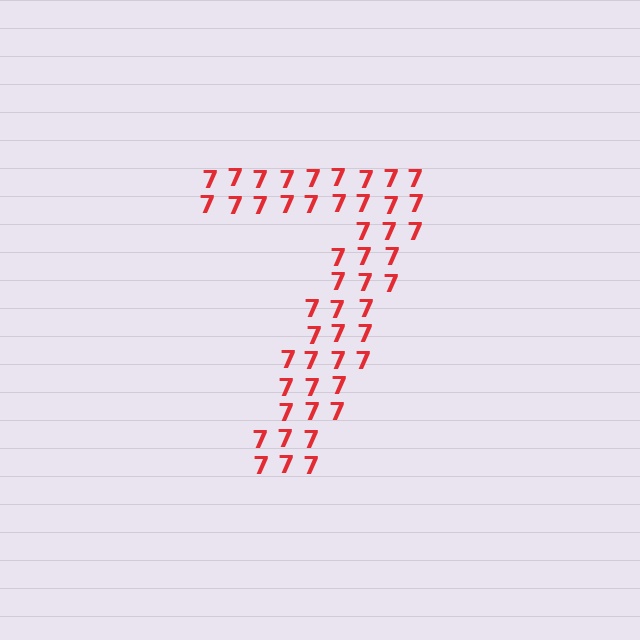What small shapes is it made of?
It is made of small digit 7's.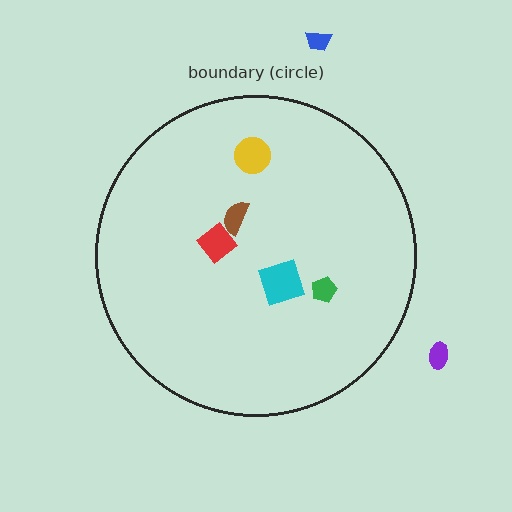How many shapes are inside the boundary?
5 inside, 2 outside.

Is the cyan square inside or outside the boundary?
Inside.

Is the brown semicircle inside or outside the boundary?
Inside.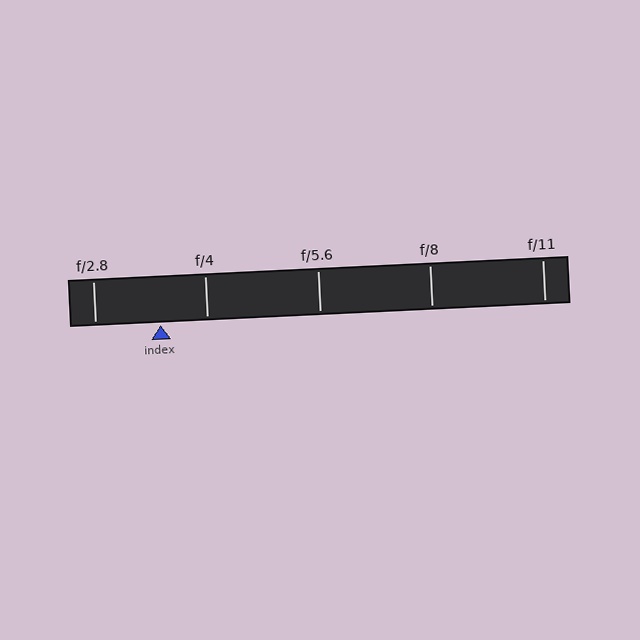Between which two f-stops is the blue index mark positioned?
The index mark is between f/2.8 and f/4.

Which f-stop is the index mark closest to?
The index mark is closest to f/4.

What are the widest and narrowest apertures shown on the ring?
The widest aperture shown is f/2.8 and the narrowest is f/11.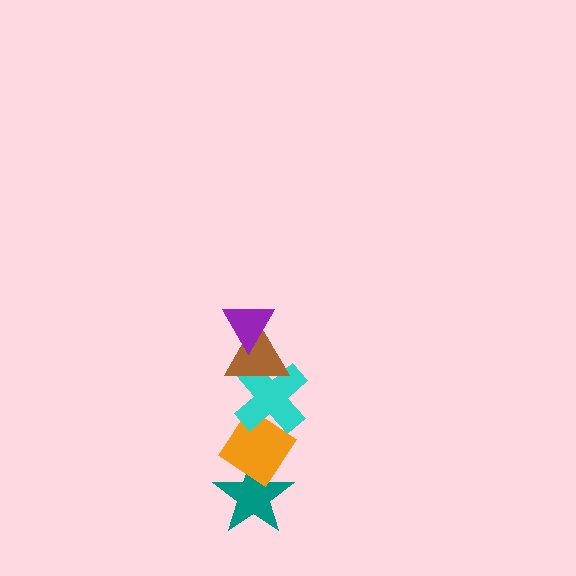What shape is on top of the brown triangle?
The purple triangle is on top of the brown triangle.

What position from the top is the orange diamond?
The orange diamond is 4th from the top.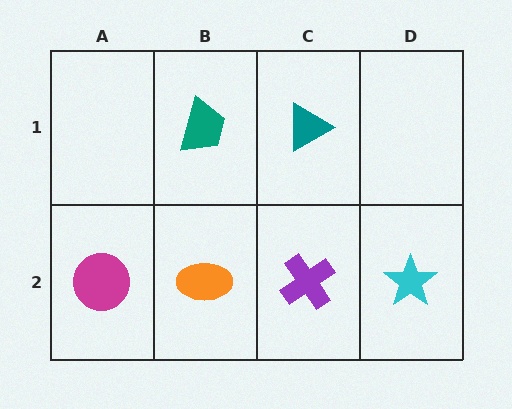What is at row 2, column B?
An orange ellipse.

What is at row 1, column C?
A teal triangle.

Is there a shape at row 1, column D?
No, that cell is empty.